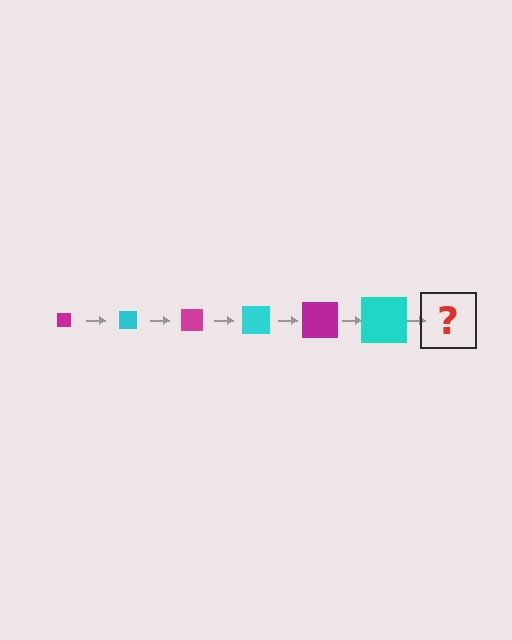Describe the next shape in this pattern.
It should be a magenta square, larger than the previous one.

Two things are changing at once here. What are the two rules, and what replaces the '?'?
The two rules are that the square grows larger each step and the color cycles through magenta and cyan. The '?' should be a magenta square, larger than the previous one.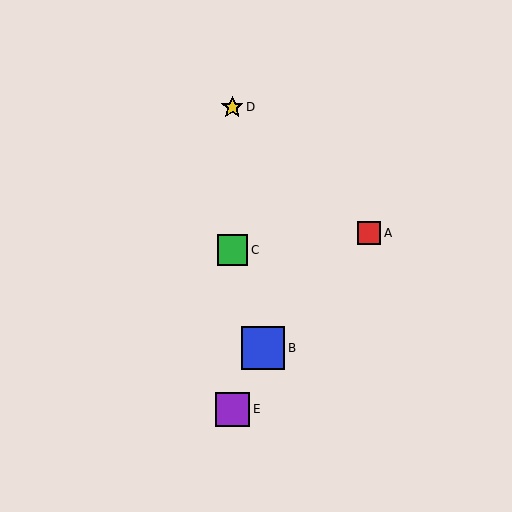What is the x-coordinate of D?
Object D is at x≈232.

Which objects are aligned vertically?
Objects C, D, E are aligned vertically.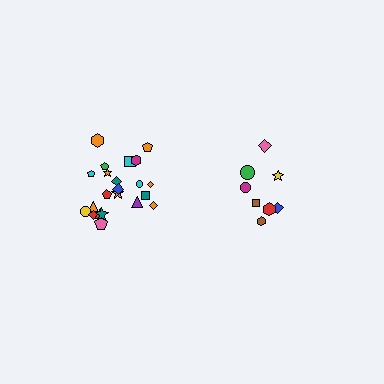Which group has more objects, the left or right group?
The left group.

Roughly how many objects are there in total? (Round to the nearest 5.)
Roughly 30 objects in total.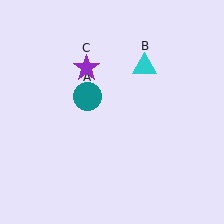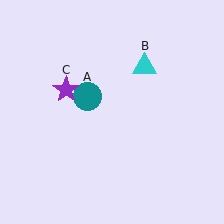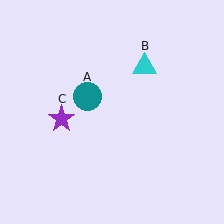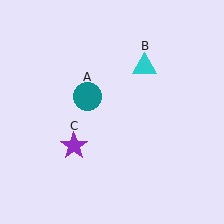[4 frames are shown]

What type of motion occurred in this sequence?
The purple star (object C) rotated counterclockwise around the center of the scene.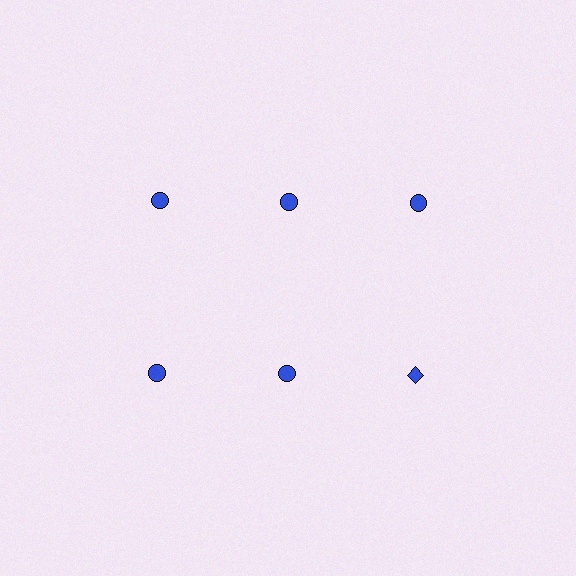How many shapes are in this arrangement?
There are 6 shapes arranged in a grid pattern.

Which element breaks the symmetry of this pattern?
The blue diamond in the second row, center column breaks the symmetry. All other shapes are blue circles.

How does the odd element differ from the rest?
It has a different shape: diamond instead of circle.